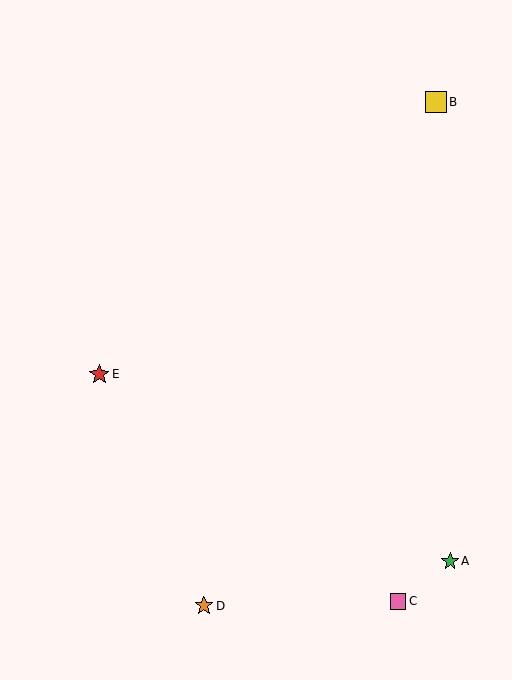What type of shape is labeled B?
Shape B is a yellow square.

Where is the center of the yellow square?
The center of the yellow square is at (436, 102).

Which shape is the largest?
The yellow square (labeled B) is the largest.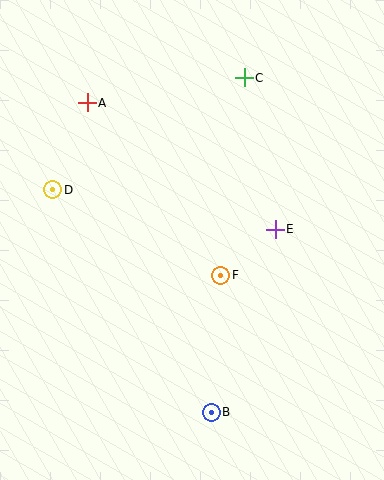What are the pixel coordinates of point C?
Point C is at (244, 78).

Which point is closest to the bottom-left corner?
Point B is closest to the bottom-left corner.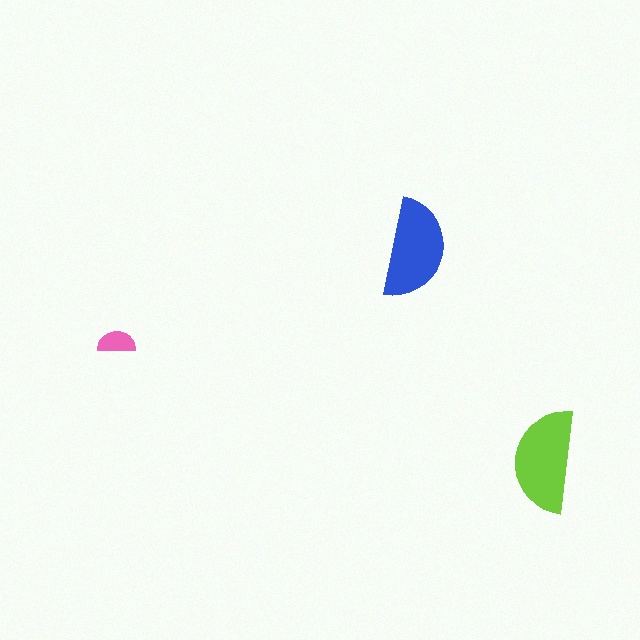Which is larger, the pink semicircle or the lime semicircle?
The lime one.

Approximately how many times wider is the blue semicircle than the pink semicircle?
About 2.5 times wider.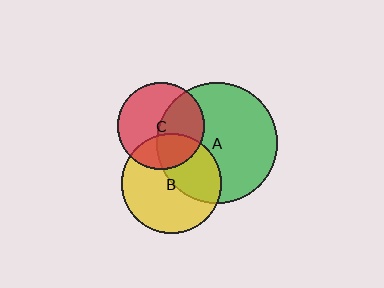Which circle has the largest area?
Circle A (green).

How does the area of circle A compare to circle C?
Approximately 1.9 times.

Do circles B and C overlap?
Yes.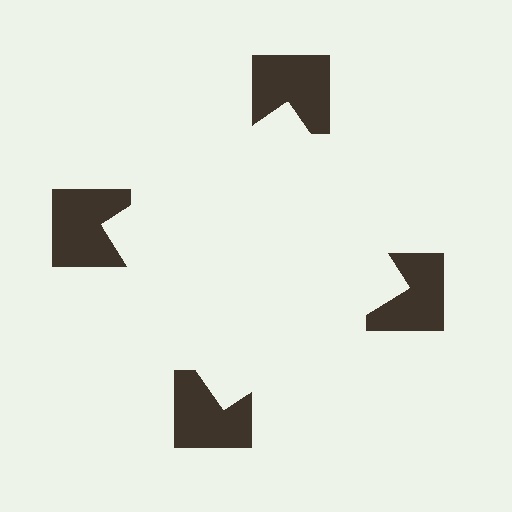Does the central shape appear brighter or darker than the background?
It typically appears slightly brighter than the background, even though no actual brightness change is drawn.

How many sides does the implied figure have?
4 sides.